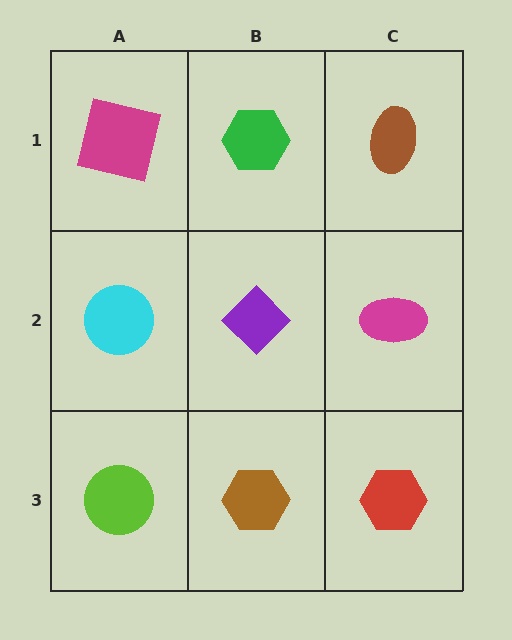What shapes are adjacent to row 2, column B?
A green hexagon (row 1, column B), a brown hexagon (row 3, column B), a cyan circle (row 2, column A), a magenta ellipse (row 2, column C).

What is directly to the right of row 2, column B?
A magenta ellipse.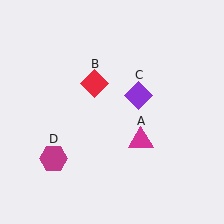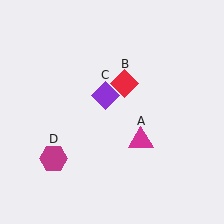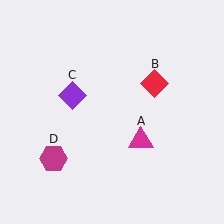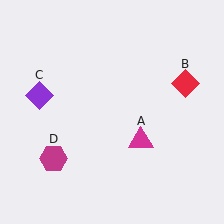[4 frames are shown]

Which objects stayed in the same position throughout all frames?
Magenta triangle (object A) and magenta hexagon (object D) remained stationary.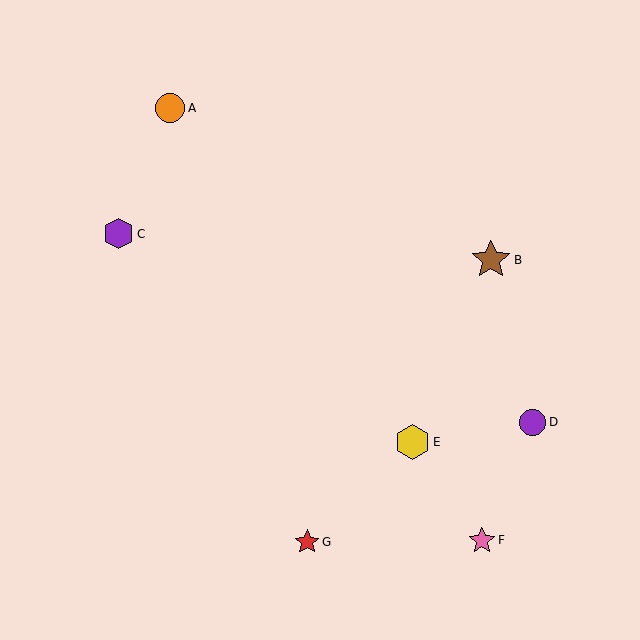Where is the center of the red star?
The center of the red star is at (307, 542).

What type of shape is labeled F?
Shape F is a pink star.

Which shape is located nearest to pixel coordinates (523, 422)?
The purple circle (labeled D) at (533, 422) is nearest to that location.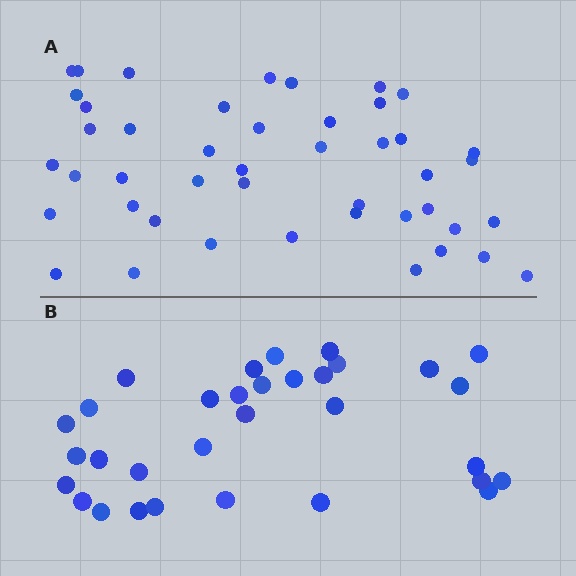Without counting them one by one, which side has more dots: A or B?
Region A (the top region) has more dots.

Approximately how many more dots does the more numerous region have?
Region A has approximately 15 more dots than region B.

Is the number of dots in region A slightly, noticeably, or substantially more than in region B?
Region A has noticeably more, but not dramatically so. The ratio is roughly 1.4 to 1.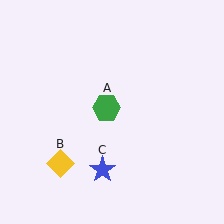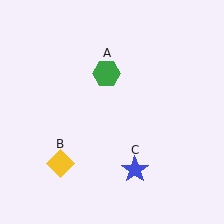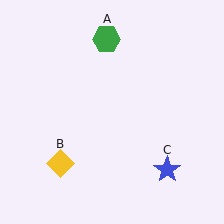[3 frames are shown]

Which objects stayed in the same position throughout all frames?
Yellow diamond (object B) remained stationary.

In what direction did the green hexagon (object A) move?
The green hexagon (object A) moved up.